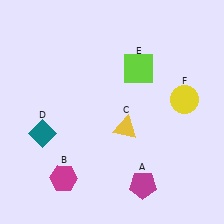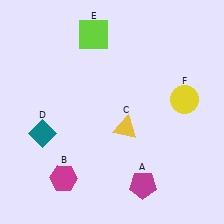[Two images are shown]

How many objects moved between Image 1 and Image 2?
1 object moved between the two images.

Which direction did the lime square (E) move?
The lime square (E) moved left.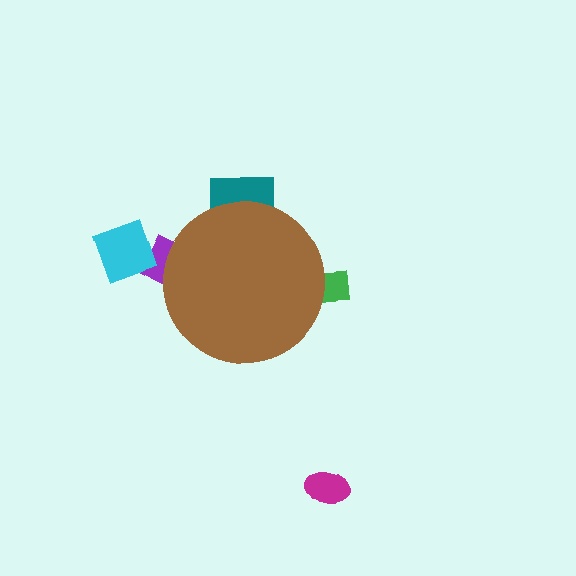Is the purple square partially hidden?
Yes, the purple square is partially hidden behind the brown circle.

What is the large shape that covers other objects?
A brown circle.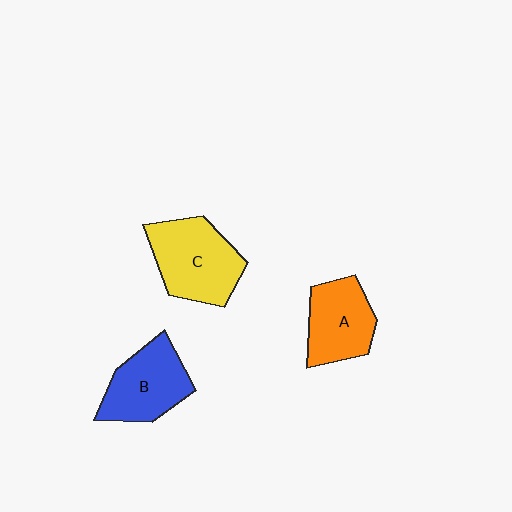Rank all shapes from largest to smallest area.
From largest to smallest: C (yellow), B (blue), A (orange).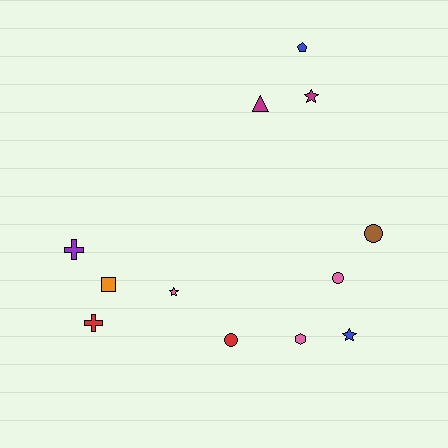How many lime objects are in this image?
There are no lime objects.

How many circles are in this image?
There are 3 circles.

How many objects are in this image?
There are 12 objects.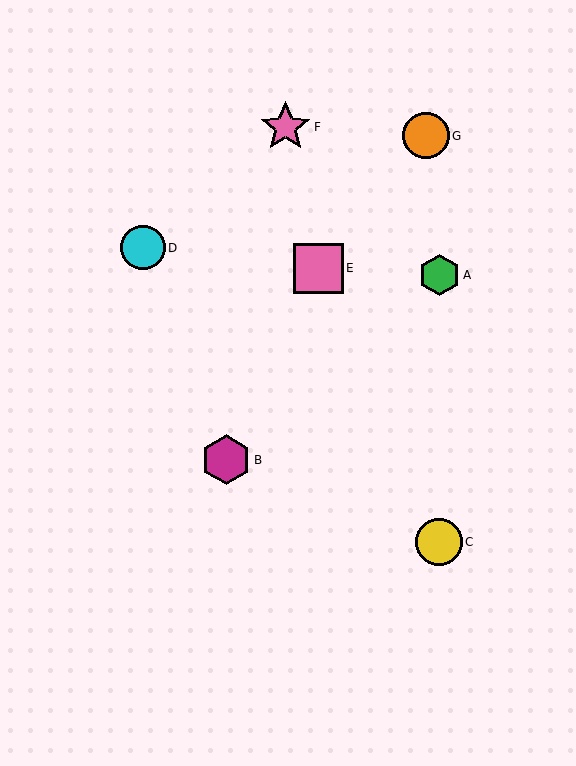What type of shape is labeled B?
Shape B is a magenta hexagon.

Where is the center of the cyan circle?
The center of the cyan circle is at (143, 248).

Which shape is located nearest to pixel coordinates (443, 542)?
The yellow circle (labeled C) at (439, 542) is nearest to that location.